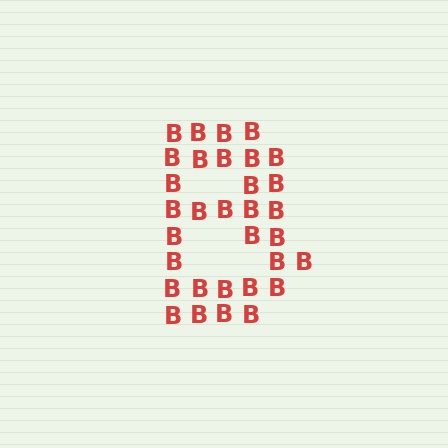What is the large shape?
The large shape is the letter B.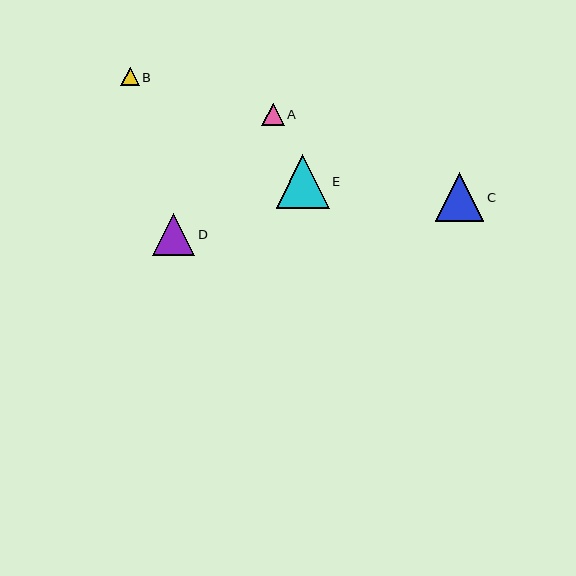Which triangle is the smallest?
Triangle B is the smallest with a size of approximately 19 pixels.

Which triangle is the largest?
Triangle E is the largest with a size of approximately 53 pixels.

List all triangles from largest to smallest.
From largest to smallest: E, C, D, A, B.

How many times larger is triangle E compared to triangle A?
Triangle E is approximately 2.4 times the size of triangle A.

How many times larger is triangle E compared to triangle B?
Triangle E is approximately 2.9 times the size of triangle B.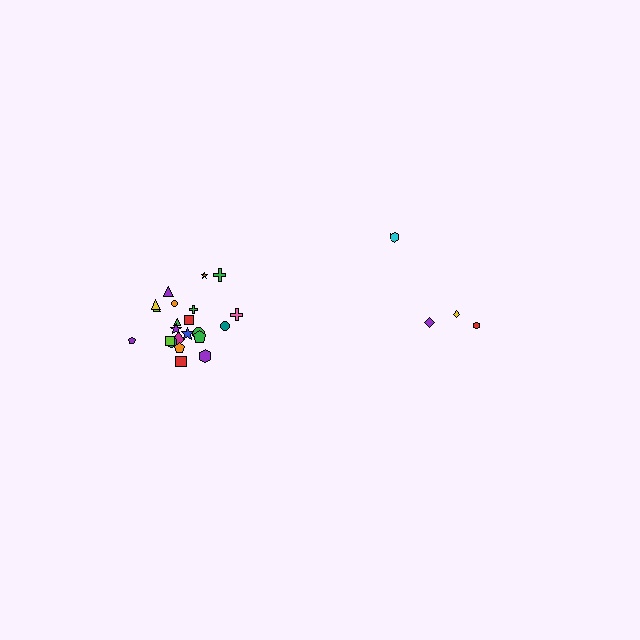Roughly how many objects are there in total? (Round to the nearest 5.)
Roughly 25 objects in total.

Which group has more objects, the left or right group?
The left group.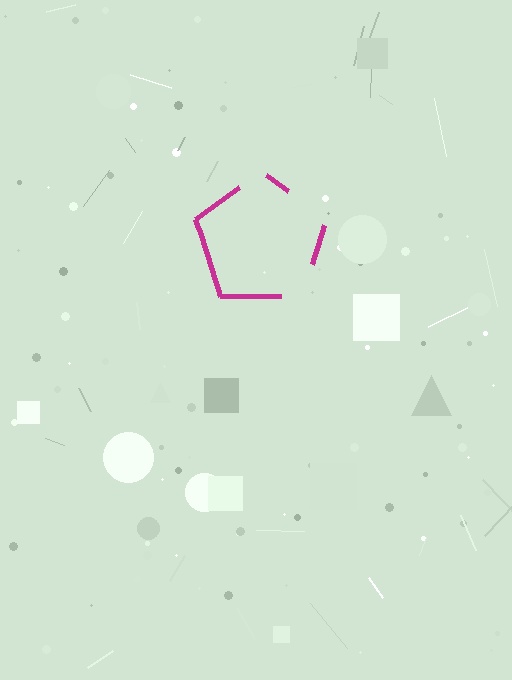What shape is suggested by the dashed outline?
The dashed outline suggests a pentagon.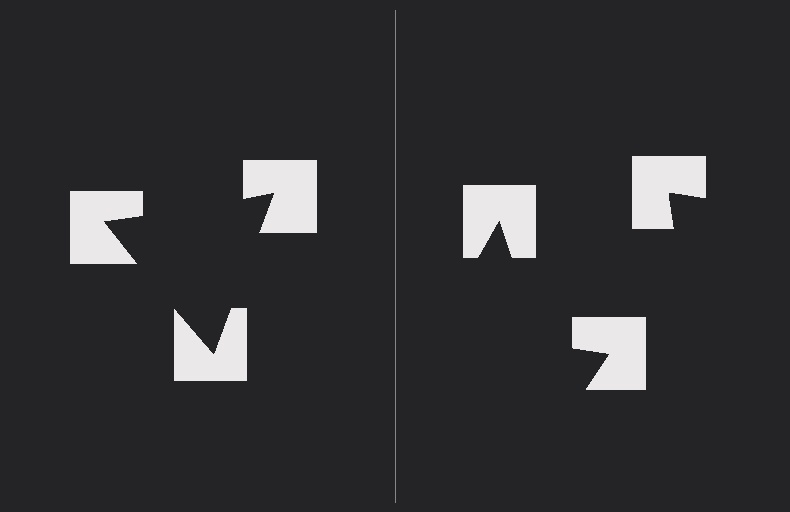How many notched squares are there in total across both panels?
6 — 3 on each side.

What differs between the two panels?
The notched squares are positioned identically on both sides; only the wedge orientations differ. On the left they align to a triangle; on the right they are misaligned.